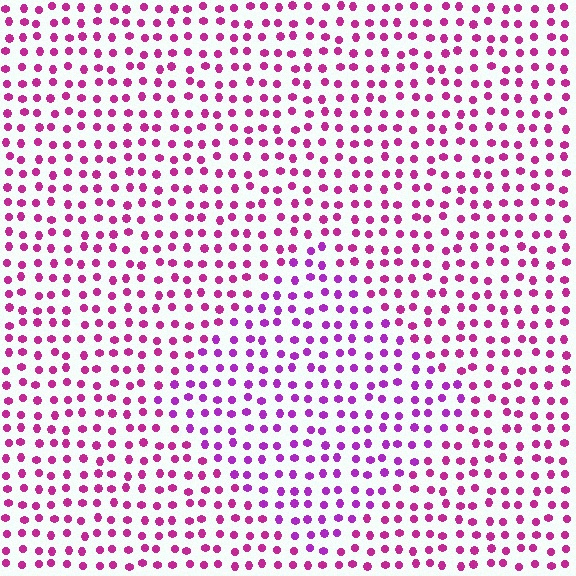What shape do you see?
I see a diamond.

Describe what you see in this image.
The image is filled with small magenta elements in a uniform arrangement. A diamond-shaped region is visible where the elements are tinted to a slightly different hue, forming a subtle color boundary.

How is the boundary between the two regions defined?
The boundary is defined purely by a slight shift in hue (about 26 degrees). Spacing, size, and orientation are identical on both sides.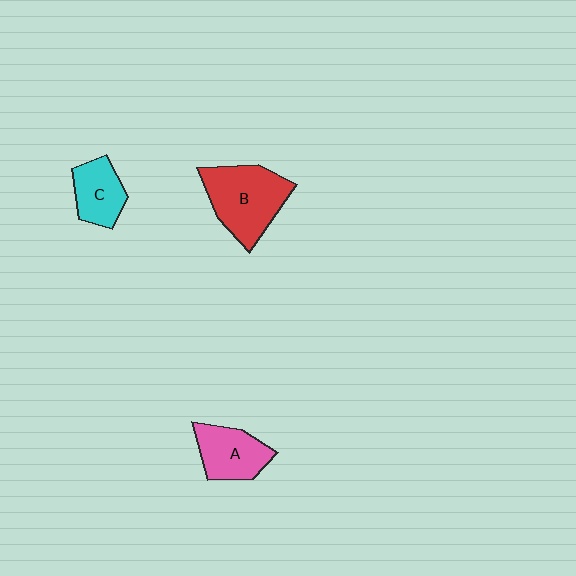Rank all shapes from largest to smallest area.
From largest to smallest: B (red), A (pink), C (cyan).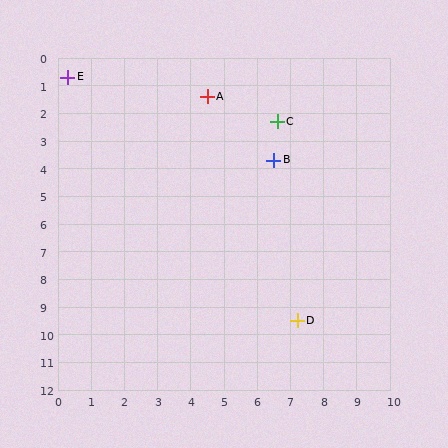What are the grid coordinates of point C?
Point C is at approximately (6.6, 2.3).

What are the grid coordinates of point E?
Point E is at approximately (0.3, 0.7).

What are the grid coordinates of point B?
Point B is at approximately (6.5, 3.7).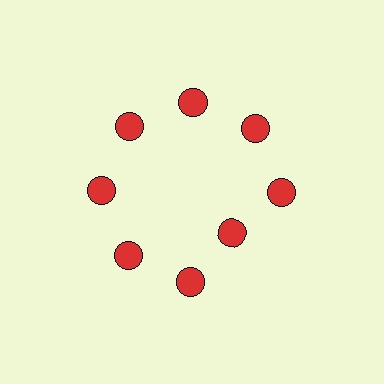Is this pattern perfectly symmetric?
No. The 8 red circles are arranged in a ring, but one element near the 4 o'clock position is pulled inward toward the center, breaking the 8-fold rotational symmetry.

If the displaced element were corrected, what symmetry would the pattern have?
It would have 8-fold rotational symmetry — the pattern would map onto itself every 45 degrees.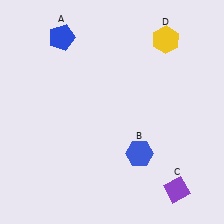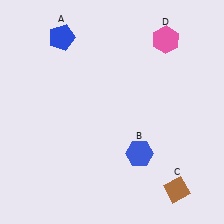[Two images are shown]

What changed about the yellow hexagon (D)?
In Image 1, D is yellow. In Image 2, it changed to pink.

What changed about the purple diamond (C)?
In Image 1, C is purple. In Image 2, it changed to brown.